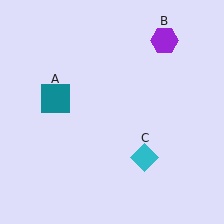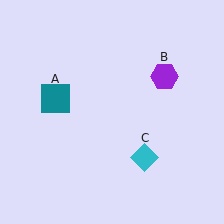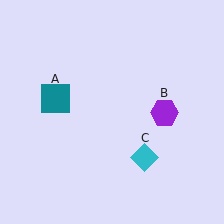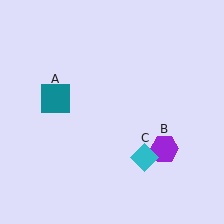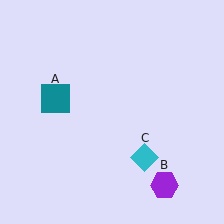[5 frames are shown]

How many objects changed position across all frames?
1 object changed position: purple hexagon (object B).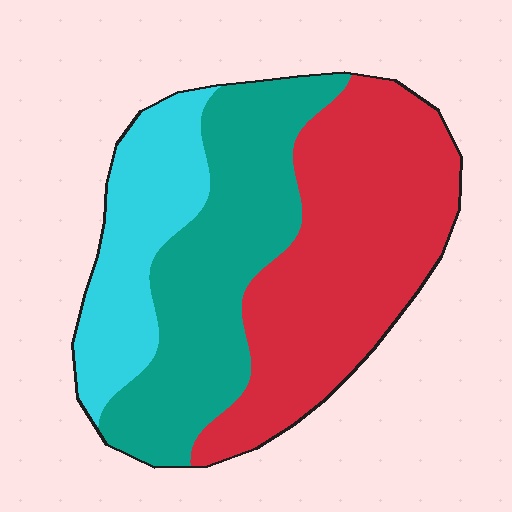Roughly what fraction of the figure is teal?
Teal takes up between a quarter and a half of the figure.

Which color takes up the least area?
Cyan, at roughly 20%.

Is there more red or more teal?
Red.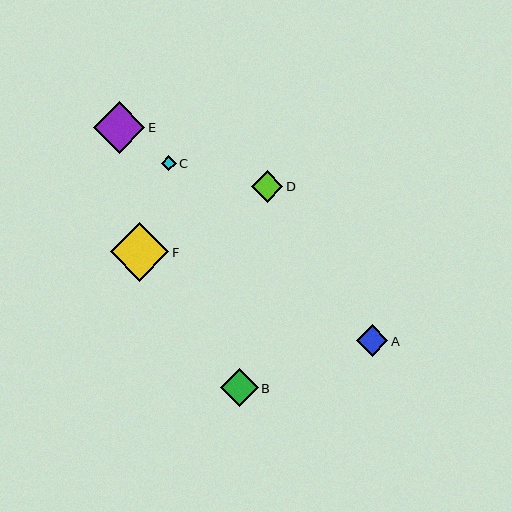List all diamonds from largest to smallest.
From largest to smallest: F, E, B, D, A, C.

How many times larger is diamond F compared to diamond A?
Diamond F is approximately 1.9 times the size of diamond A.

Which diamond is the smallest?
Diamond C is the smallest with a size of approximately 15 pixels.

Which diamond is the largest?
Diamond F is the largest with a size of approximately 59 pixels.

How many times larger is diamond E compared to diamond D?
Diamond E is approximately 1.6 times the size of diamond D.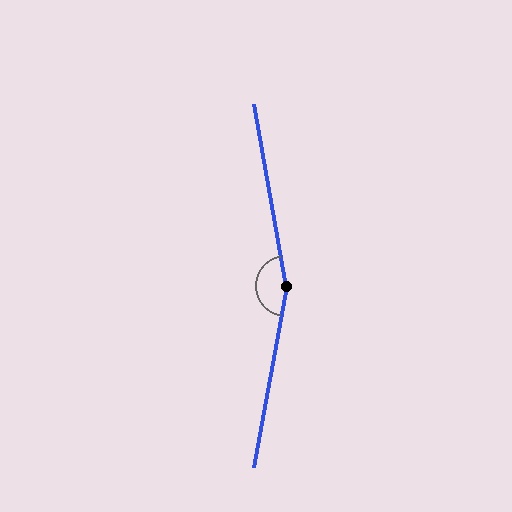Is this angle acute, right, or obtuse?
It is obtuse.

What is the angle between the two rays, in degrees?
Approximately 160 degrees.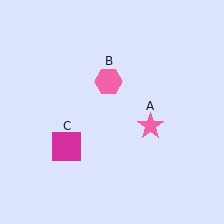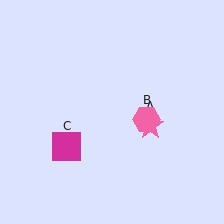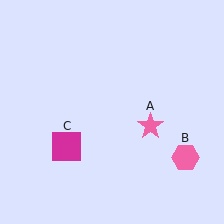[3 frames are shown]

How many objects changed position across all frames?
1 object changed position: pink hexagon (object B).